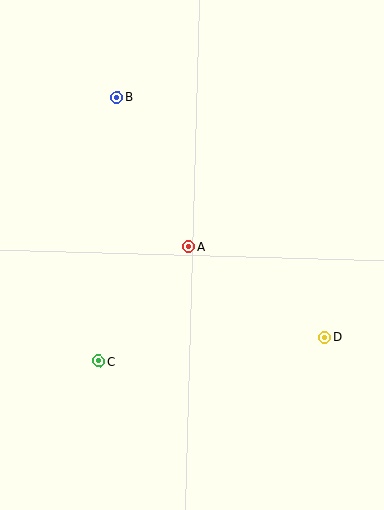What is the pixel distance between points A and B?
The distance between A and B is 166 pixels.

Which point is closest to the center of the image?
Point A at (189, 247) is closest to the center.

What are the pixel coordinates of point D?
Point D is at (325, 337).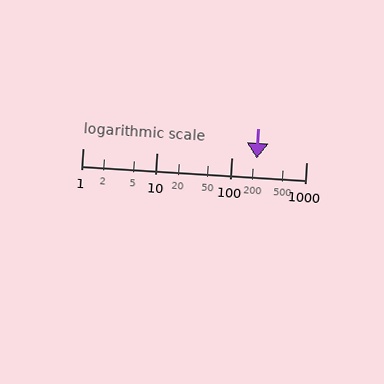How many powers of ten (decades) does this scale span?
The scale spans 3 decades, from 1 to 1000.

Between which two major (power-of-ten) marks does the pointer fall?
The pointer is between 100 and 1000.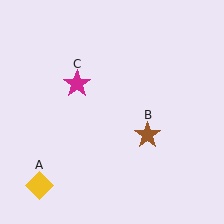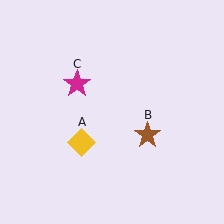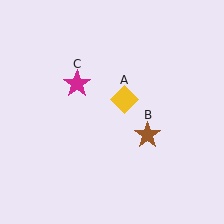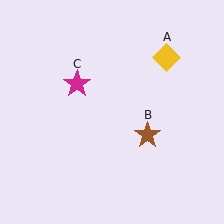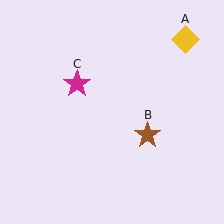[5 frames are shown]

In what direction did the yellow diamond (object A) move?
The yellow diamond (object A) moved up and to the right.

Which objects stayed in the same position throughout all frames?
Brown star (object B) and magenta star (object C) remained stationary.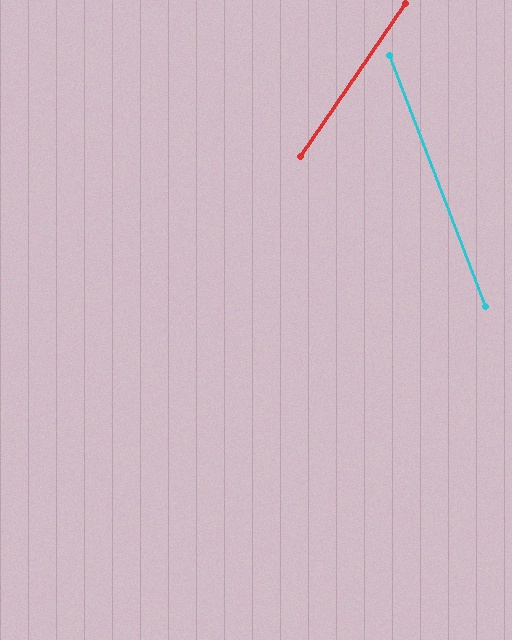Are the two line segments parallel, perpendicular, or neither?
Neither parallel nor perpendicular — they differ by about 55°.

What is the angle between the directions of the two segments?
Approximately 55 degrees.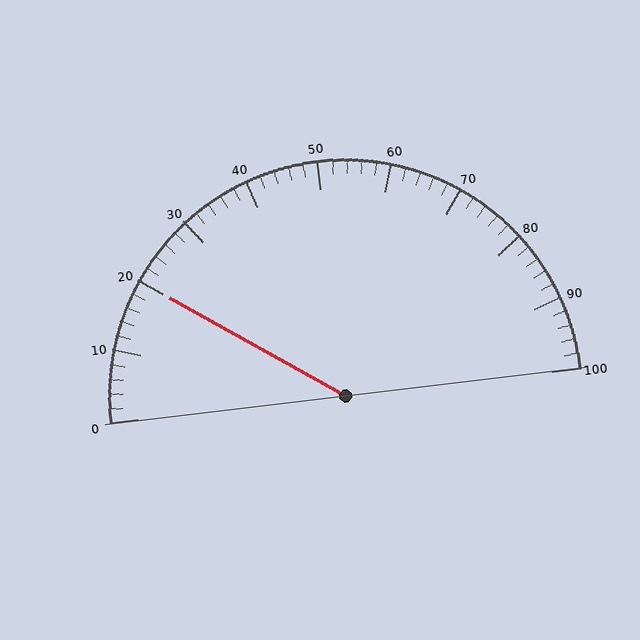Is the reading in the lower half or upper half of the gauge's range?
The reading is in the lower half of the range (0 to 100).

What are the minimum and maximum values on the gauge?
The gauge ranges from 0 to 100.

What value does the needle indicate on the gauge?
The needle indicates approximately 20.